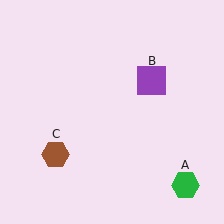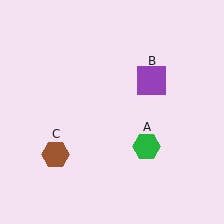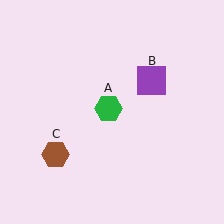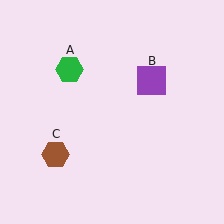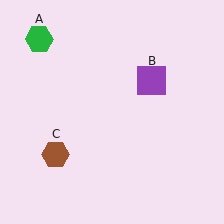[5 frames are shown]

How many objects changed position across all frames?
1 object changed position: green hexagon (object A).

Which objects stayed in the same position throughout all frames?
Purple square (object B) and brown hexagon (object C) remained stationary.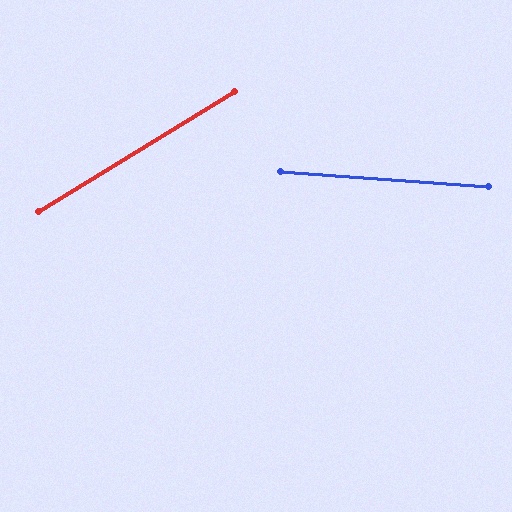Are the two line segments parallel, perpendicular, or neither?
Neither parallel nor perpendicular — they differ by about 36°.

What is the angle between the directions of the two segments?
Approximately 36 degrees.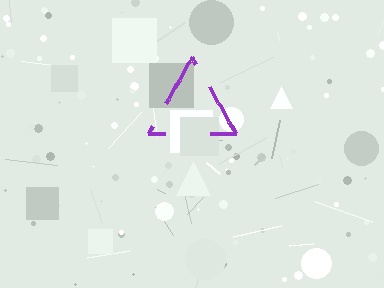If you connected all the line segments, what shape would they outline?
They would outline a triangle.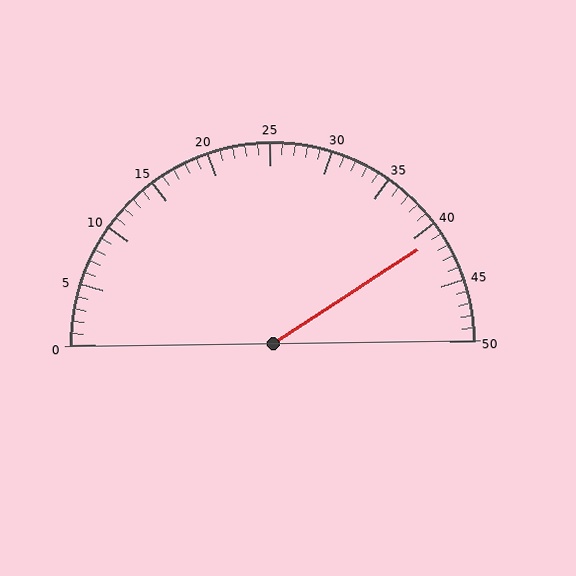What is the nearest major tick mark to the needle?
The nearest major tick mark is 40.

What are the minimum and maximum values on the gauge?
The gauge ranges from 0 to 50.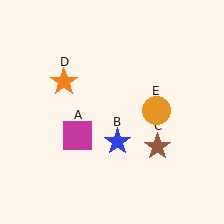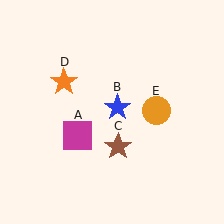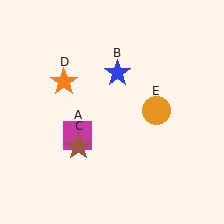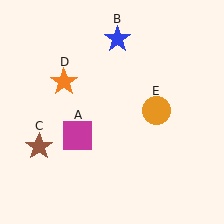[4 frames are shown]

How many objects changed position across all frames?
2 objects changed position: blue star (object B), brown star (object C).